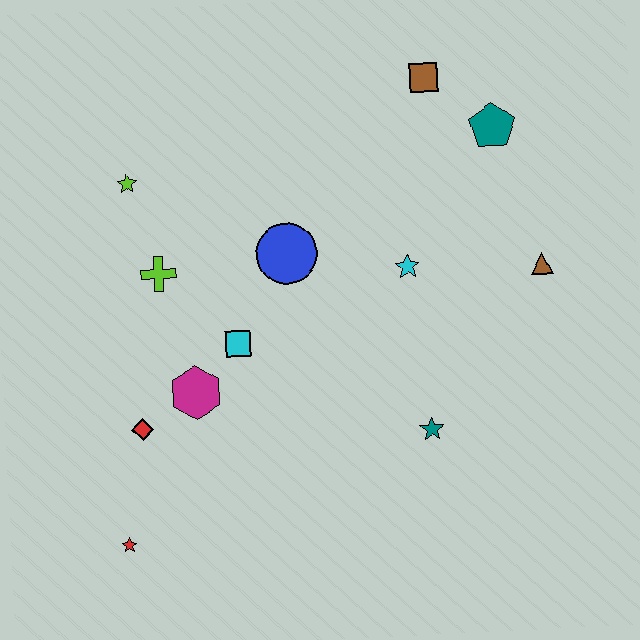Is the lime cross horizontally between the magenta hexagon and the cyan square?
No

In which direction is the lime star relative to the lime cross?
The lime star is above the lime cross.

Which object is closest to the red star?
The red diamond is closest to the red star.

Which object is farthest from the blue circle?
The red star is farthest from the blue circle.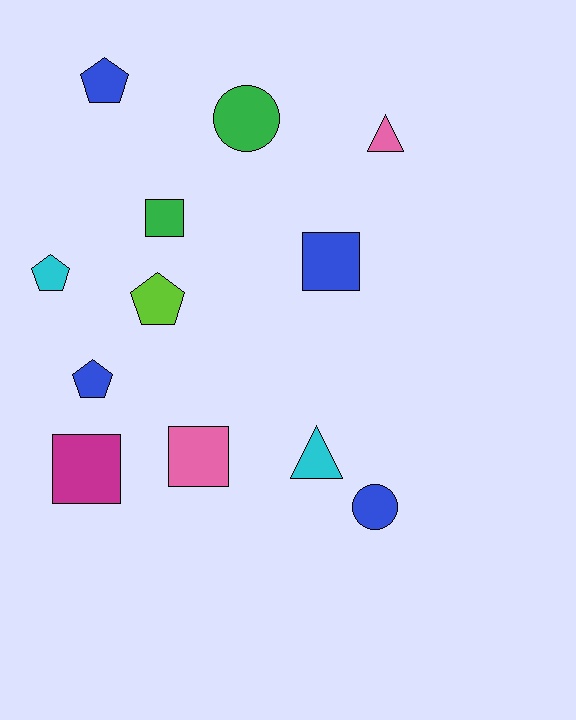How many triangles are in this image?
There are 2 triangles.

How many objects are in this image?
There are 12 objects.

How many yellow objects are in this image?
There are no yellow objects.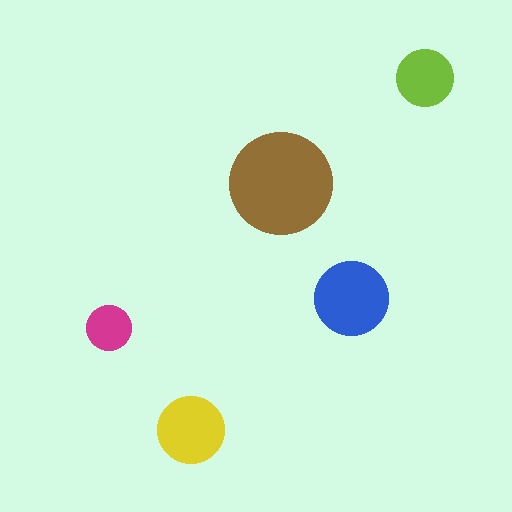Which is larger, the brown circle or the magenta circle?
The brown one.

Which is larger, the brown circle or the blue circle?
The brown one.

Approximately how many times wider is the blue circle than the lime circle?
About 1.5 times wider.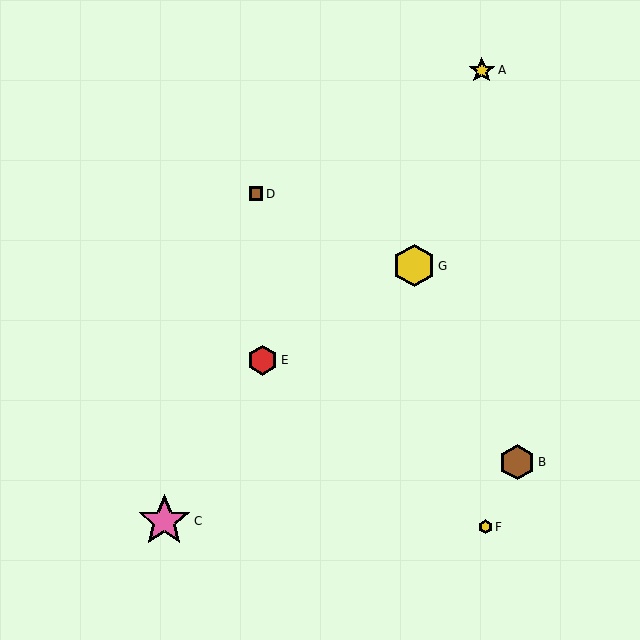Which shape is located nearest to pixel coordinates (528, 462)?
The brown hexagon (labeled B) at (517, 462) is nearest to that location.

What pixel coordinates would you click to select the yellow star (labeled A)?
Click at (482, 70) to select the yellow star A.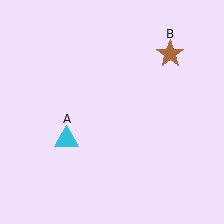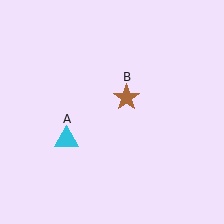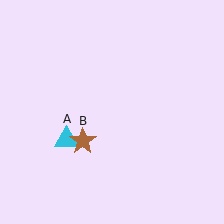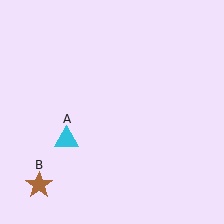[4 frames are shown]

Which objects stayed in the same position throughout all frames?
Cyan triangle (object A) remained stationary.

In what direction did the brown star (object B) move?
The brown star (object B) moved down and to the left.